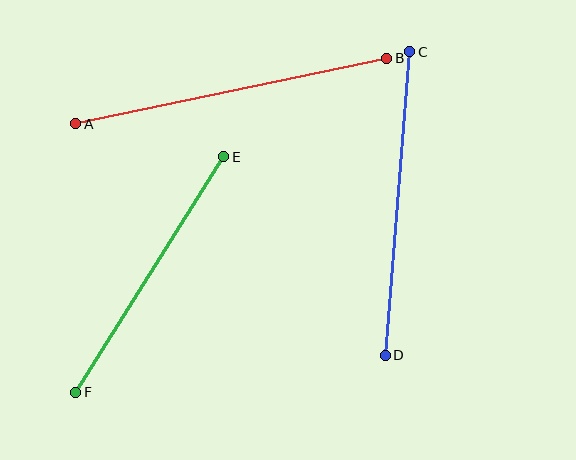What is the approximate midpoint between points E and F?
The midpoint is at approximately (150, 274) pixels.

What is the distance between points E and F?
The distance is approximately 278 pixels.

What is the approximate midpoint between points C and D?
The midpoint is at approximately (397, 203) pixels.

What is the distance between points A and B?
The distance is approximately 318 pixels.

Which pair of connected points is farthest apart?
Points A and B are farthest apart.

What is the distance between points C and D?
The distance is approximately 305 pixels.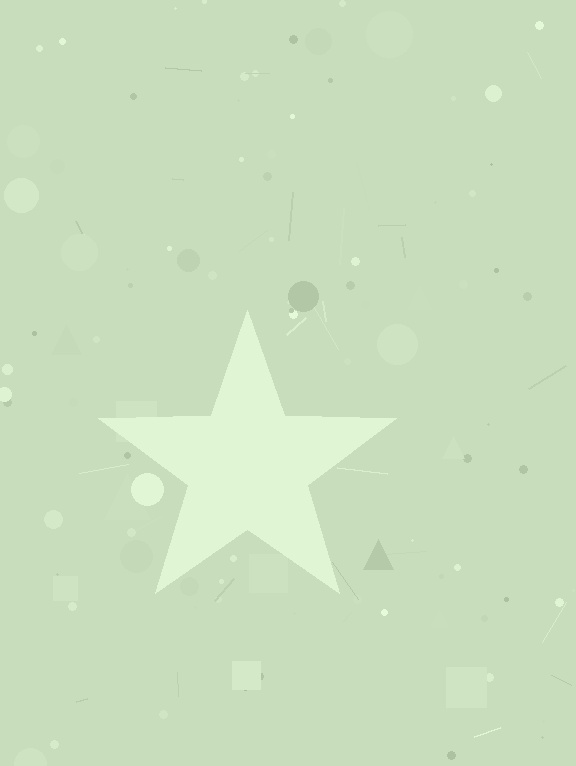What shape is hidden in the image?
A star is hidden in the image.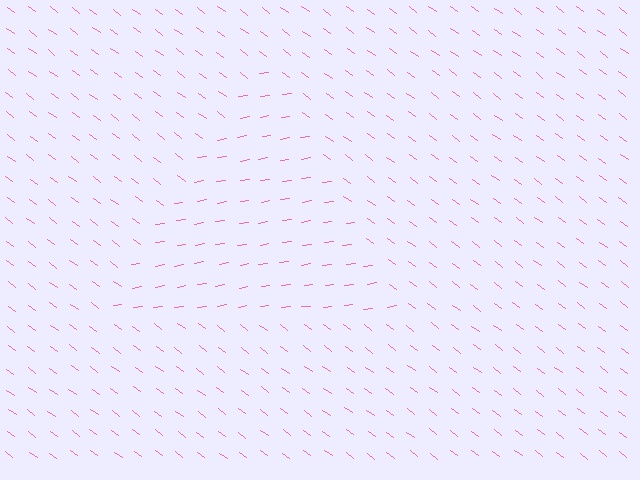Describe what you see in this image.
The image is filled with small pink line segments. A triangle region in the image has lines oriented differently from the surrounding lines, creating a visible texture boundary.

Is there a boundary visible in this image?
Yes, there is a texture boundary formed by a change in line orientation.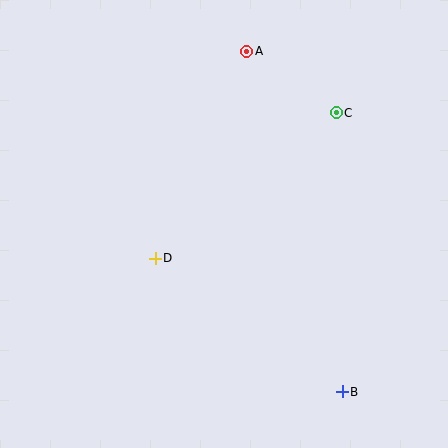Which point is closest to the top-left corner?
Point A is closest to the top-left corner.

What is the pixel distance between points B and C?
The distance between B and C is 279 pixels.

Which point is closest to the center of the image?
Point D at (155, 258) is closest to the center.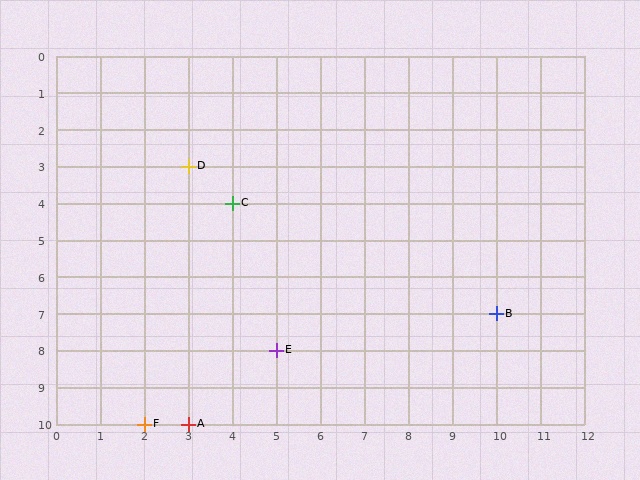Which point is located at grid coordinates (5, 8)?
Point E is at (5, 8).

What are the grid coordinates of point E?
Point E is at grid coordinates (5, 8).